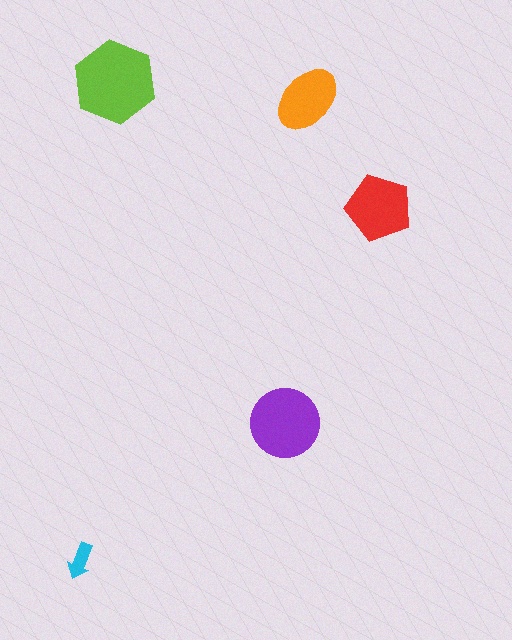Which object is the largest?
The lime hexagon.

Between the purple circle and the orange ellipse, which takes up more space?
The purple circle.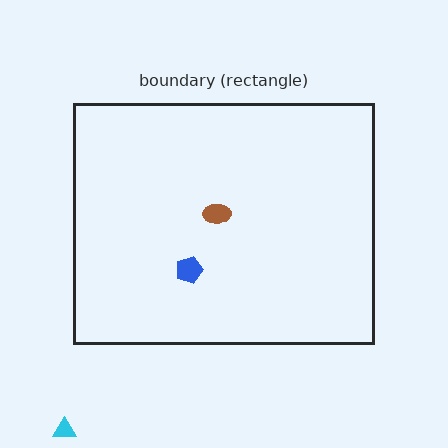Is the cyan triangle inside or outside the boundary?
Outside.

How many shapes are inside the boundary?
2 inside, 1 outside.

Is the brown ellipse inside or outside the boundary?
Inside.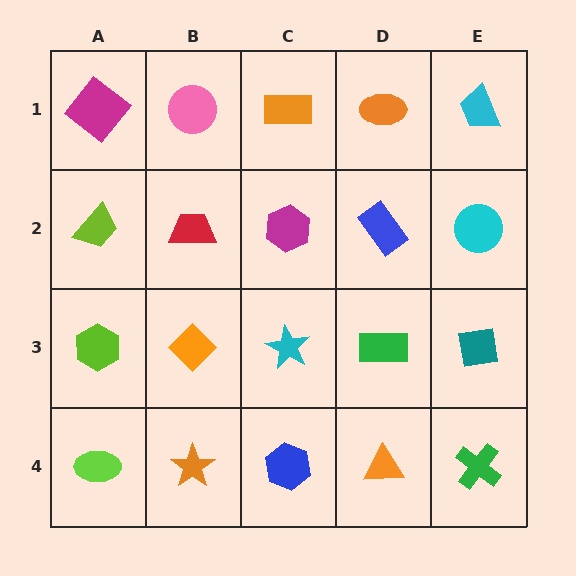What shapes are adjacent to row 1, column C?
A magenta hexagon (row 2, column C), a pink circle (row 1, column B), an orange ellipse (row 1, column D).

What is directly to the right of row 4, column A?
An orange star.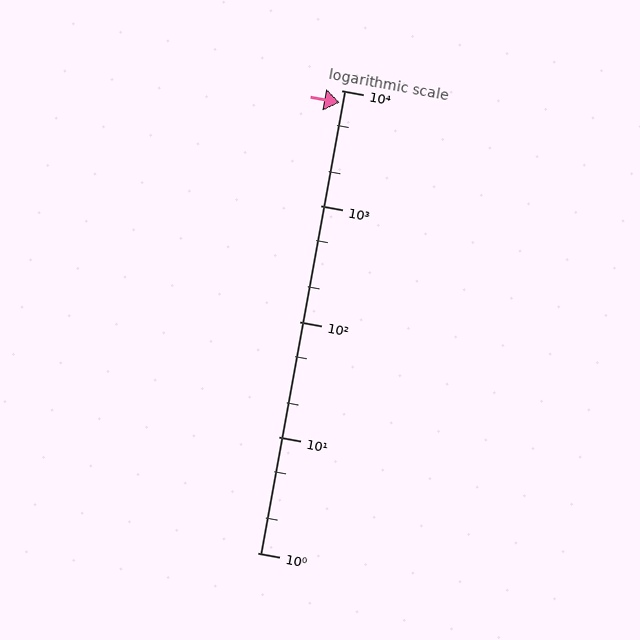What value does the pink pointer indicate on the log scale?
The pointer indicates approximately 7900.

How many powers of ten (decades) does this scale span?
The scale spans 4 decades, from 1 to 10000.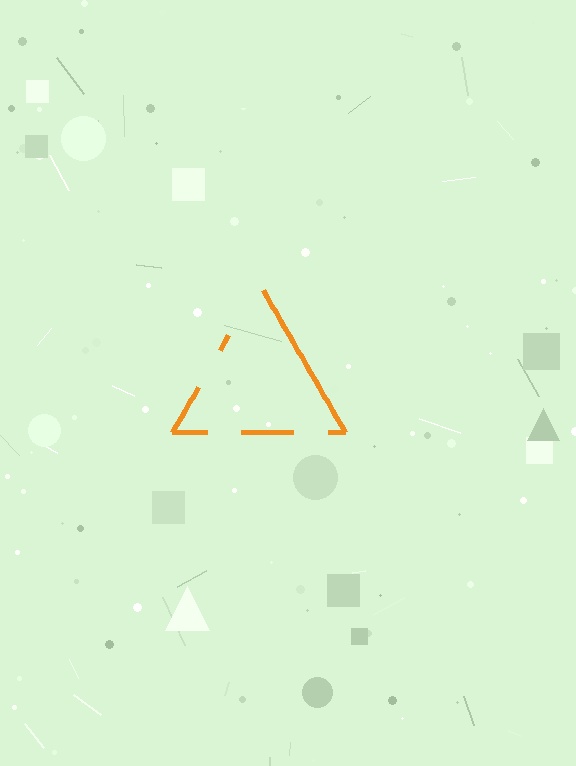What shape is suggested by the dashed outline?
The dashed outline suggests a triangle.